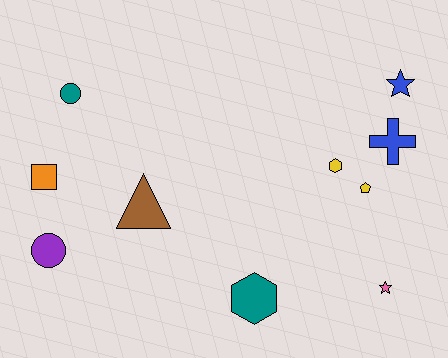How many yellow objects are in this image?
There are 2 yellow objects.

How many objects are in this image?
There are 10 objects.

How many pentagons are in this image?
There is 1 pentagon.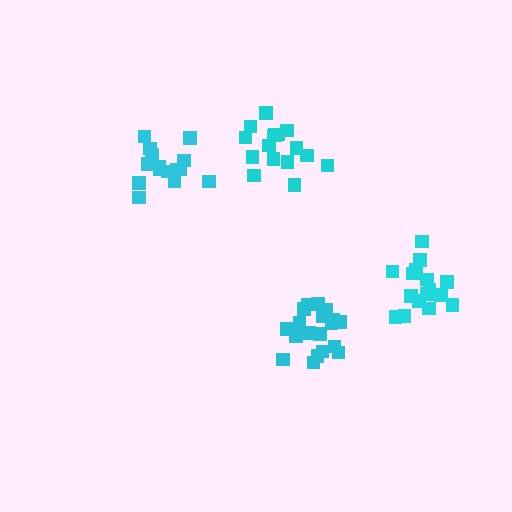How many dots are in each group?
Group 1: 16 dots, Group 2: 16 dots, Group 3: 20 dots, Group 4: 15 dots (67 total).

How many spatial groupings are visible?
There are 4 spatial groupings.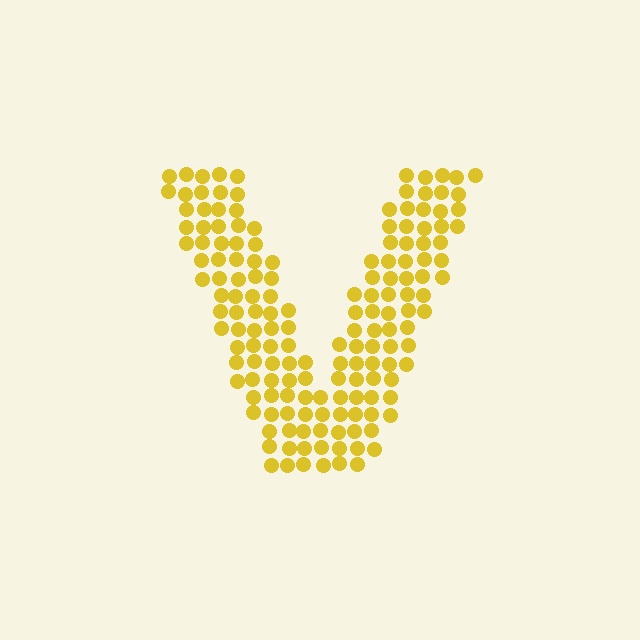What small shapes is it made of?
It is made of small circles.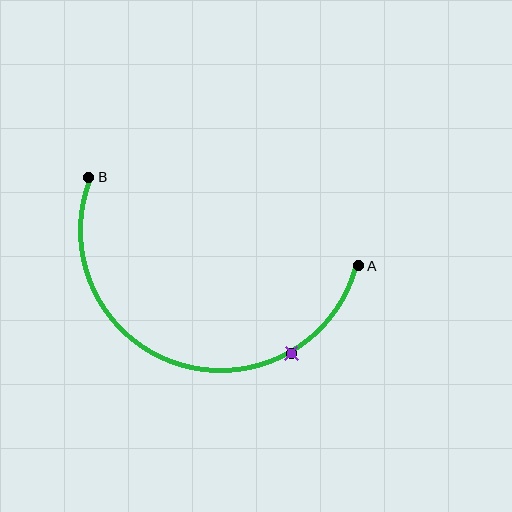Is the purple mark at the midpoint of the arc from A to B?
No. The purple mark lies on the arc but is closer to endpoint A. The arc midpoint would be at the point on the curve equidistant along the arc from both A and B.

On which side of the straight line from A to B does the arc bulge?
The arc bulges below the straight line connecting A and B.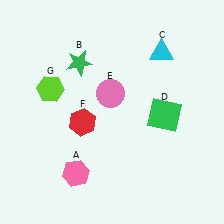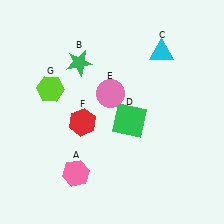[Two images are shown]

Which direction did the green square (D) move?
The green square (D) moved left.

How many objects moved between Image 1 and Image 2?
1 object moved between the two images.